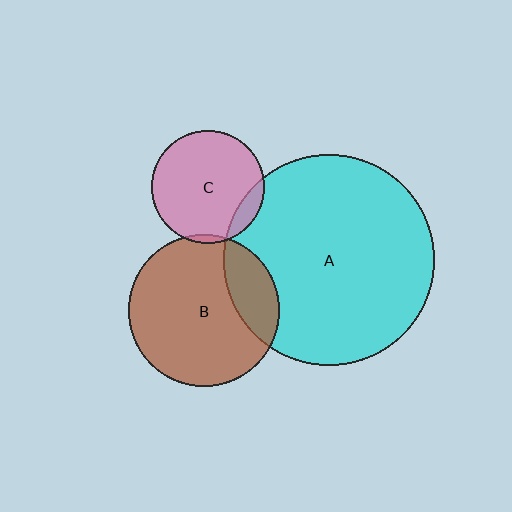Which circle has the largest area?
Circle A (cyan).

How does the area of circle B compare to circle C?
Approximately 1.8 times.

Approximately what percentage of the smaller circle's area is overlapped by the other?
Approximately 10%.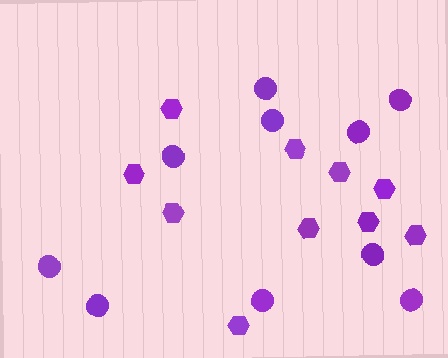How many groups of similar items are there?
There are 2 groups: one group of circles (10) and one group of hexagons (10).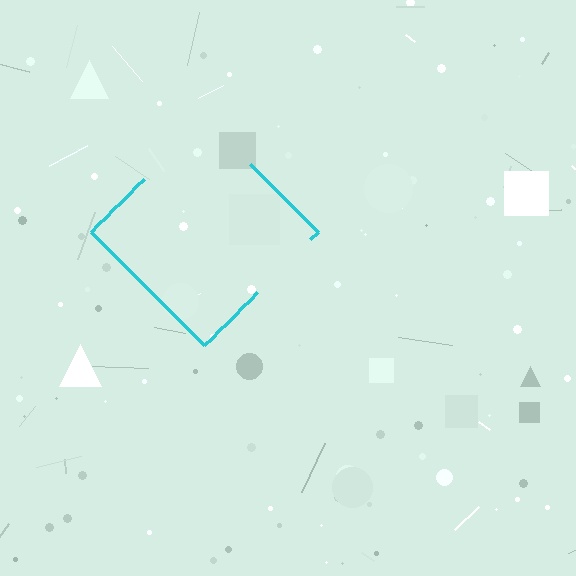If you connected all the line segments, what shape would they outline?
They would outline a diamond.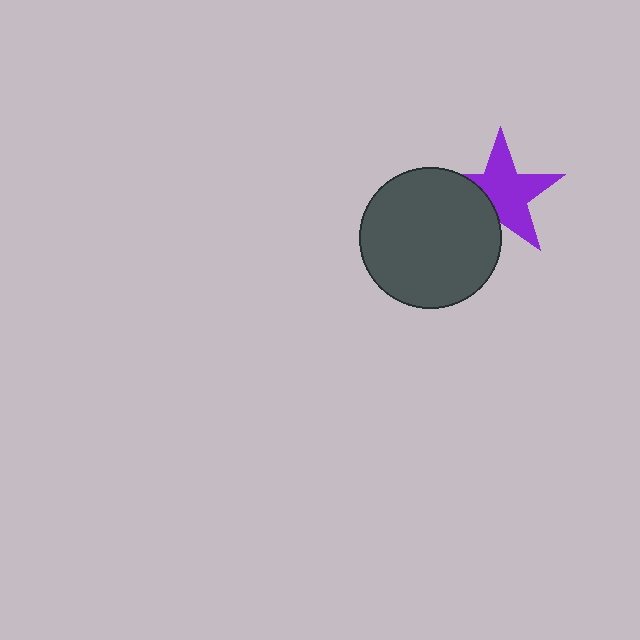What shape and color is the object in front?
The object in front is a dark gray circle.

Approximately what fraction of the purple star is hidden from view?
Roughly 31% of the purple star is hidden behind the dark gray circle.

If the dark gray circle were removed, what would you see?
You would see the complete purple star.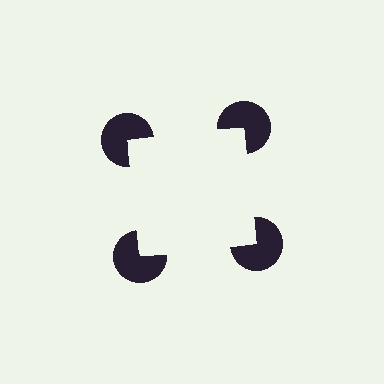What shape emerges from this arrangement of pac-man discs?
An illusory square — its edges are inferred from the aligned wedge cuts in the pac-man discs, not physically drawn.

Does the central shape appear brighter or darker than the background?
It typically appears slightly brighter than the background, even though no actual brightness change is drawn.